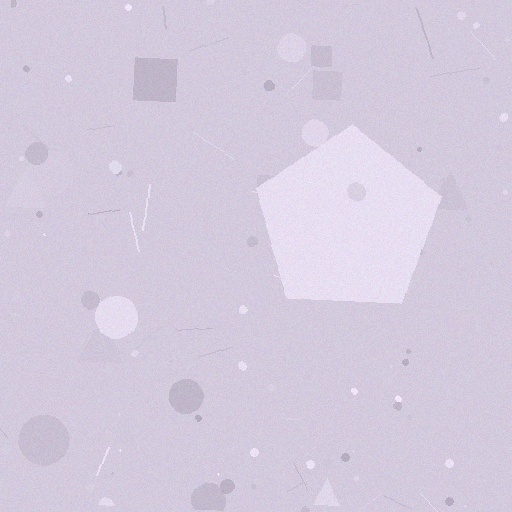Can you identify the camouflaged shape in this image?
The camouflaged shape is a pentagon.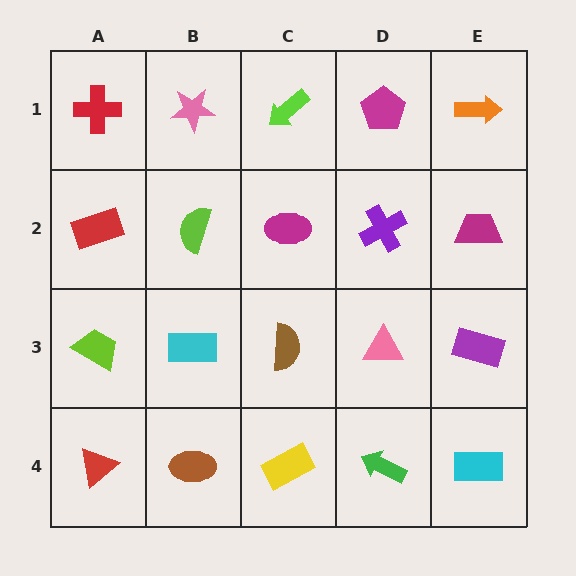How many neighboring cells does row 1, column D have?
3.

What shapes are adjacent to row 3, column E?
A magenta trapezoid (row 2, column E), a cyan rectangle (row 4, column E), a pink triangle (row 3, column D).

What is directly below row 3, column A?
A red triangle.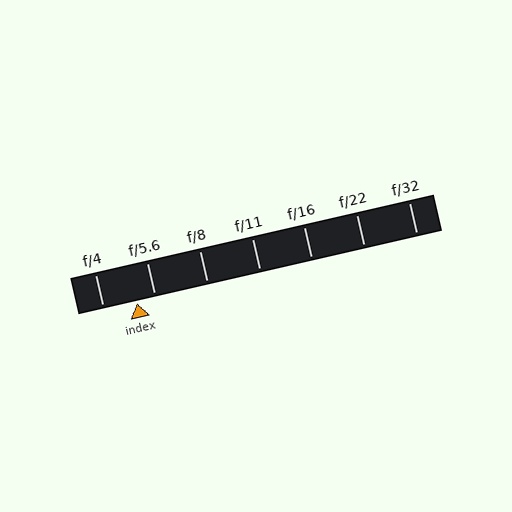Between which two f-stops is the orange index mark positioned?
The index mark is between f/4 and f/5.6.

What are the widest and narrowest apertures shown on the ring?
The widest aperture shown is f/4 and the narrowest is f/32.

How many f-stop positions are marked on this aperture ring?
There are 7 f-stop positions marked.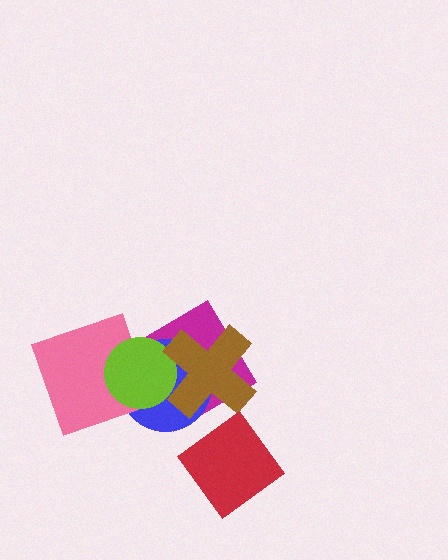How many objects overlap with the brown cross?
3 objects overlap with the brown cross.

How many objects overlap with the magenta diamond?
3 objects overlap with the magenta diamond.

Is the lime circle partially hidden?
Yes, it is partially covered by another shape.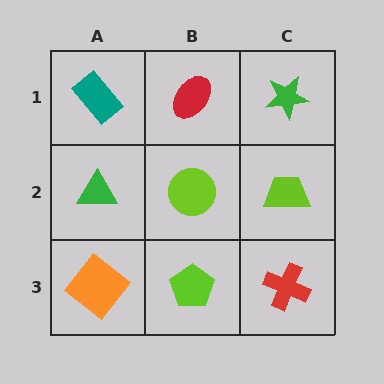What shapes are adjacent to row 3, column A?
A green triangle (row 2, column A), a lime pentagon (row 3, column B).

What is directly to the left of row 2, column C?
A lime circle.